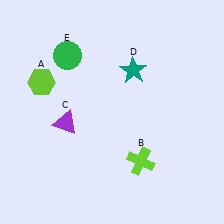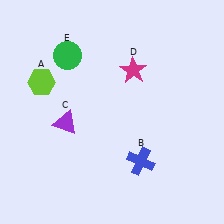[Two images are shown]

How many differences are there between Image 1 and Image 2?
There are 2 differences between the two images.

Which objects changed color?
B changed from lime to blue. D changed from teal to magenta.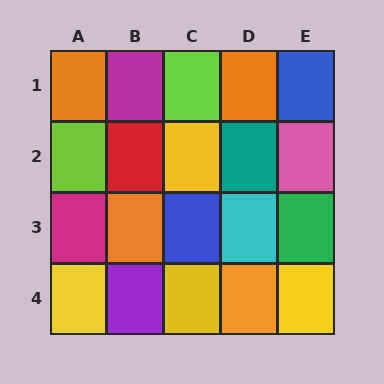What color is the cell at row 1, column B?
Magenta.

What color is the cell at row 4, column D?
Orange.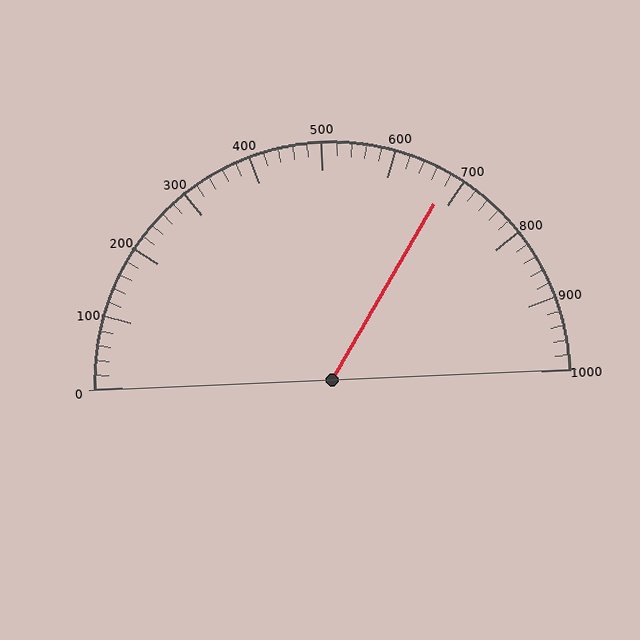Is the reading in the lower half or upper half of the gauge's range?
The reading is in the upper half of the range (0 to 1000).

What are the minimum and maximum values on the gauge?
The gauge ranges from 0 to 1000.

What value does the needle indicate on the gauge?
The needle indicates approximately 680.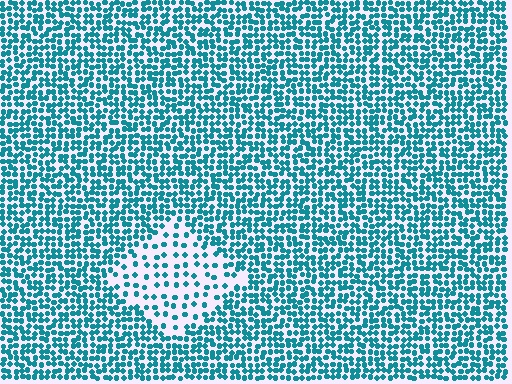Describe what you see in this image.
The image contains small teal elements arranged at two different densities. A diamond-shaped region is visible where the elements are less densely packed than the surrounding area.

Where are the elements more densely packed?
The elements are more densely packed outside the diamond boundary.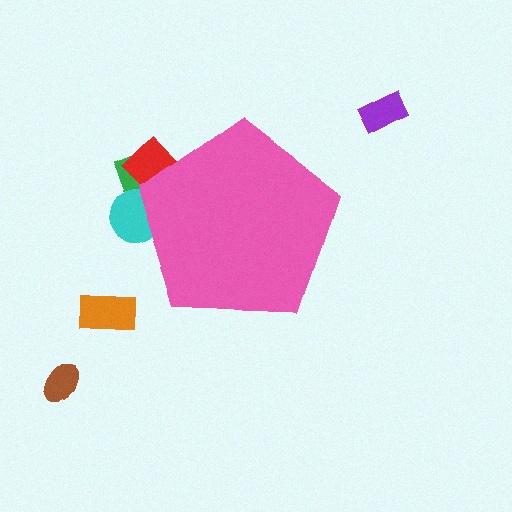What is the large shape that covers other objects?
A pink pentagon.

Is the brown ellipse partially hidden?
No, the brown ellipse is fully visible.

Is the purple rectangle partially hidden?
No, the purple rectangle is fully visible.